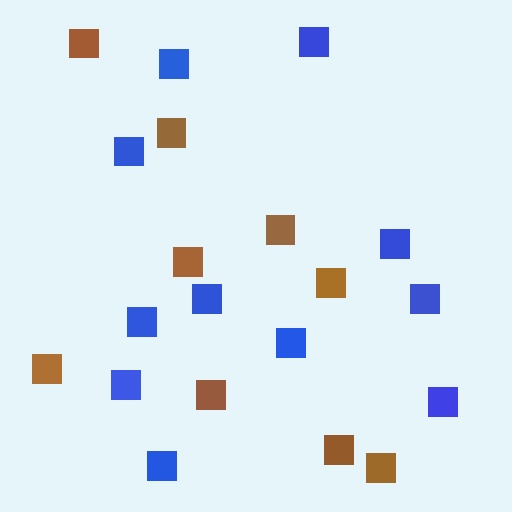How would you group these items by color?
There are 2 groups: one group of brown squares (9) and one group of blue squares (11).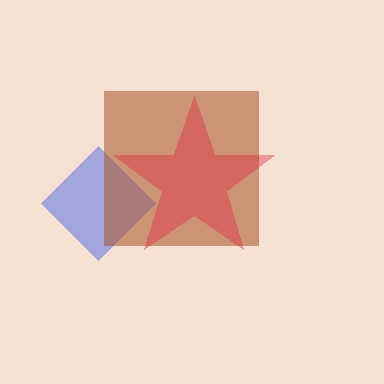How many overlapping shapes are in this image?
There are 3 overlapping shapes in the image.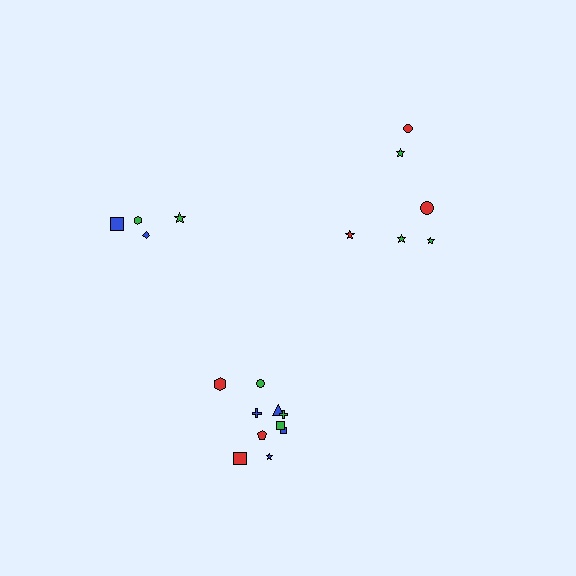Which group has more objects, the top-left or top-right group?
The top-right group.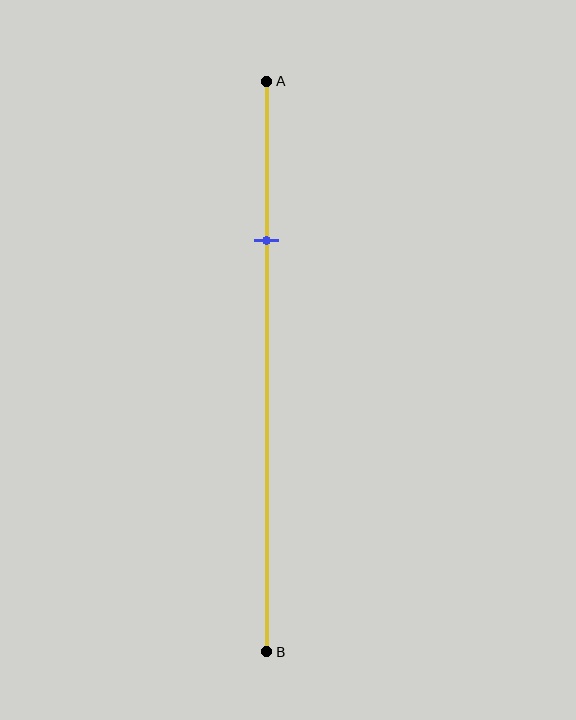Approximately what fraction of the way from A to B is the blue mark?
The blue mark is approximately 30% of the way from A to B.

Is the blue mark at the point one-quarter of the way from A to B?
Yes, the mark is approximately at the one-quarter point.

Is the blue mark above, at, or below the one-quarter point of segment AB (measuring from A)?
The blue mark is approximately at the one-quarter point of segment AB.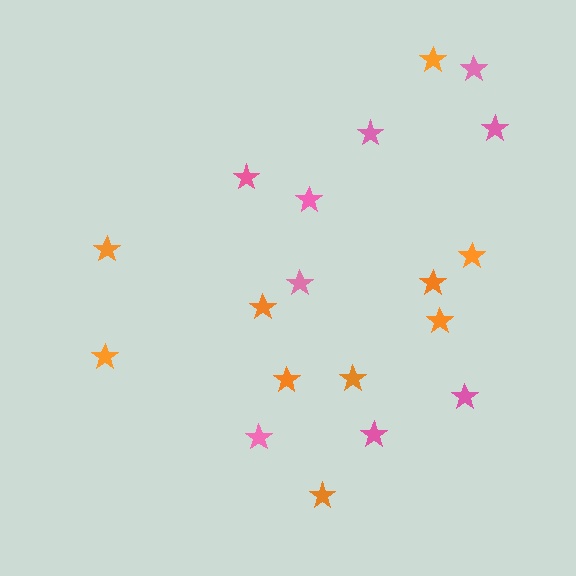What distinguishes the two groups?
There are 2 groups: one group of orange stars (10) and one group of pink stars (9).